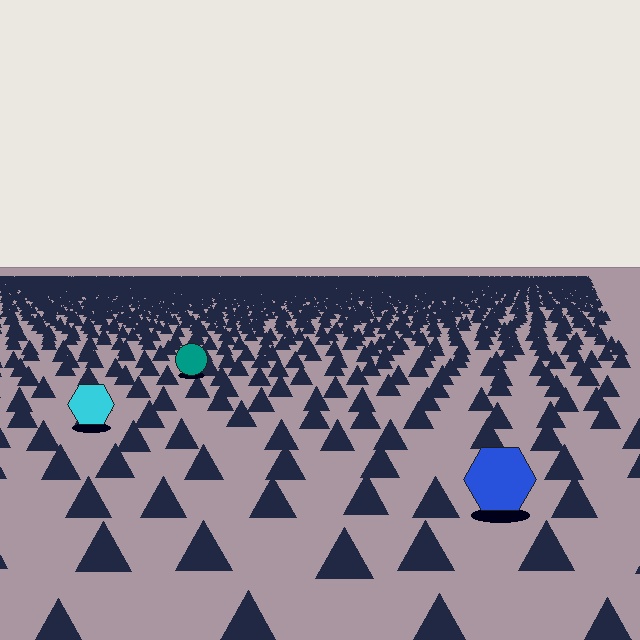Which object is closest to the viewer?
The blue hexagon is closest. The texture marks near it are larger and more spread out.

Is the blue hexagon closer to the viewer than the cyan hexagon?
Yes. The blue hexagon is closer — you can tell from the texture gradient: the ground texture is coarser near it.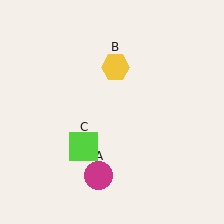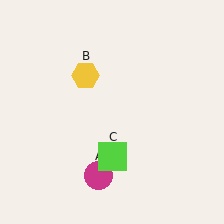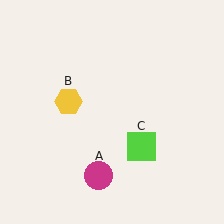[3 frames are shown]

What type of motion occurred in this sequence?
The yellow hexagon (object B), lime square (object C) rotated counterclockwise around the center of the scene.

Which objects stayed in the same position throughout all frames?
Magenta circle (object A) remained stationary.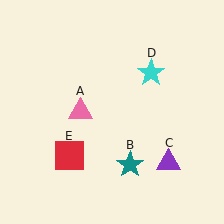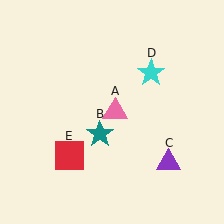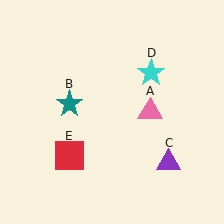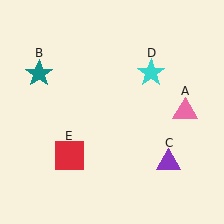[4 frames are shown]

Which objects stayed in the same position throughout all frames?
Purple triangle (object C) and cyan star (object D) and red square (object E) remained stationary.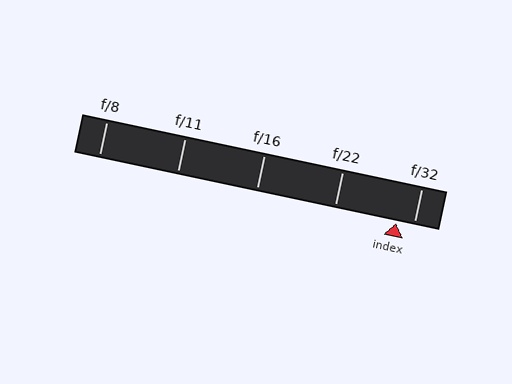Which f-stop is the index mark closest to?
The index mark is closest to f/32.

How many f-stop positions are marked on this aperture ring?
There are 5 f-stop positions marked.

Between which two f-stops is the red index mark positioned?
The index mark is between f/22 and f/32.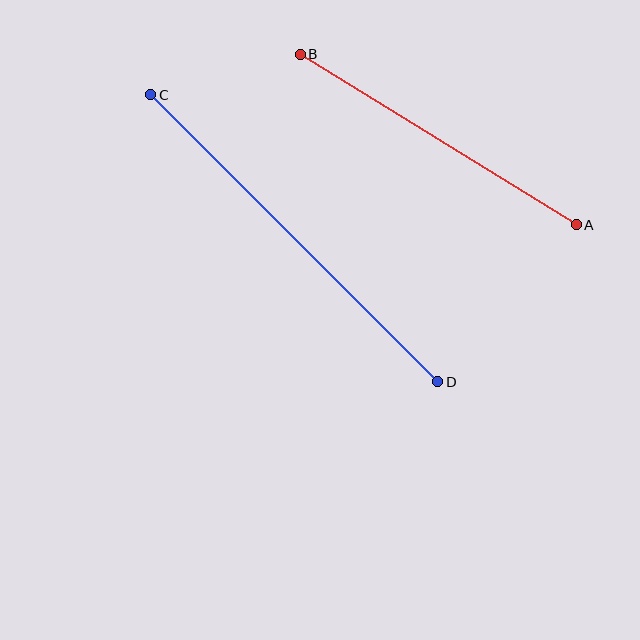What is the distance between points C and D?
The distance is approximately 406 pixels.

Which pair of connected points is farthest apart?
Points C and D are farthest apart.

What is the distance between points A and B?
The distance is approximately 324 pixels.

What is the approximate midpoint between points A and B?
The midpoint is at approximately (438, 139) pixels.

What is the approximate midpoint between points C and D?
The midpoint is at approximately (294, 238) pixels.